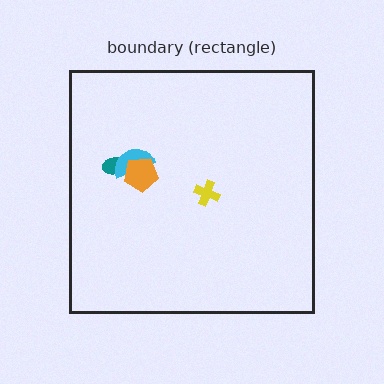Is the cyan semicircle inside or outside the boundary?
Inside.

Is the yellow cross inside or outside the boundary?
Inside.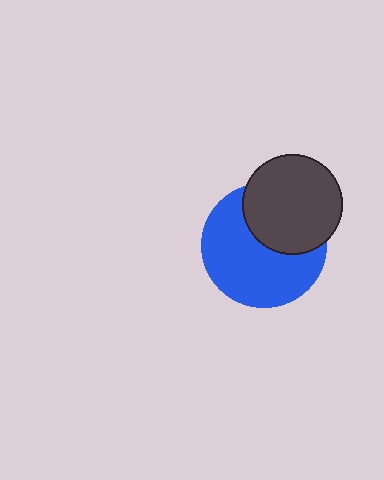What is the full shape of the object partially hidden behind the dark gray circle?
The partially hidden object is a blue circle.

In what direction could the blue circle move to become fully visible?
The blue circle could move toward the lower-left. That would shift it out from behind the dark gray circle entirely.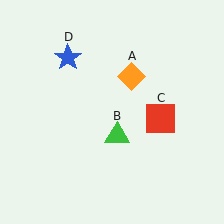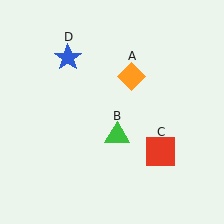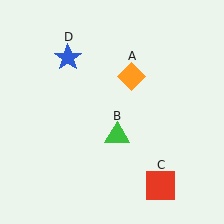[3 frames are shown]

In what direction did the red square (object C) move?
The red square (object C) moved down.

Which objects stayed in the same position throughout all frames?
Orange diamond (object A) and green triangle (object B) and blue star (object D) remained stationary.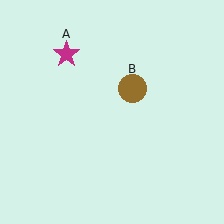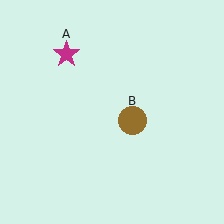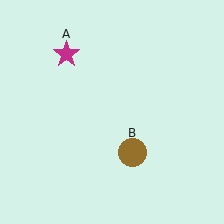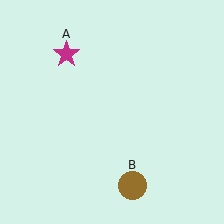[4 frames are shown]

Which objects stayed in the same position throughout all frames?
Magenta star (object A) remained stationary.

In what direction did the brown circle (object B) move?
The brown circle (object B) moved down.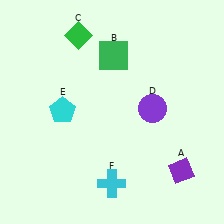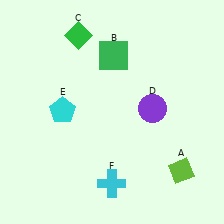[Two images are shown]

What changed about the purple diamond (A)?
In Image 1, A is purple. In Image 2, it changed to lime.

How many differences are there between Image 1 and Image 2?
There is 1 difference between the two images.